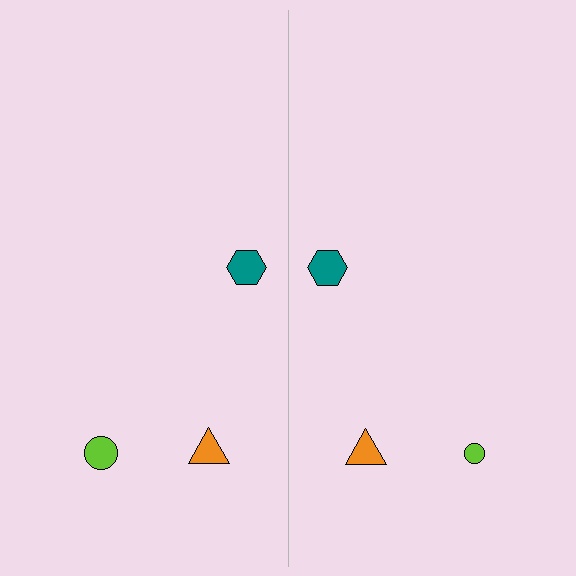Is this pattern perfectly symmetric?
No, the pattern is not perfectly symmetric. The lime circle on the right side has a different size than its mirror counterpart.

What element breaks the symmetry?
The lime circle on the right side has a different size than its mirror counterpart.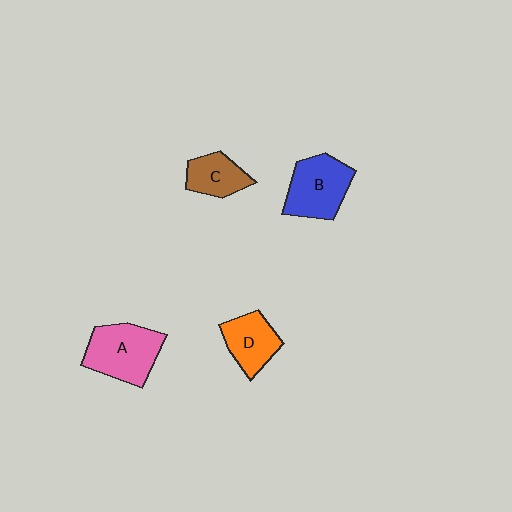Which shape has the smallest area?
Shape C (brown).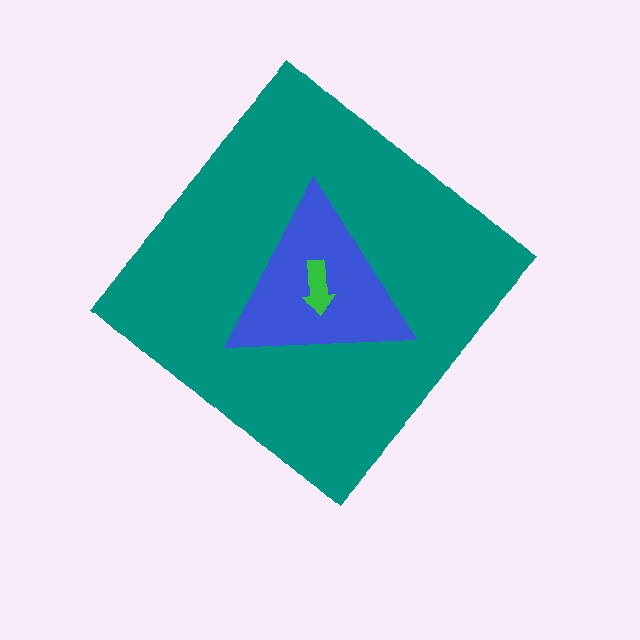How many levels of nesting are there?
3.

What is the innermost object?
The green arrow.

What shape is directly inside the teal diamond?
The blue triangle.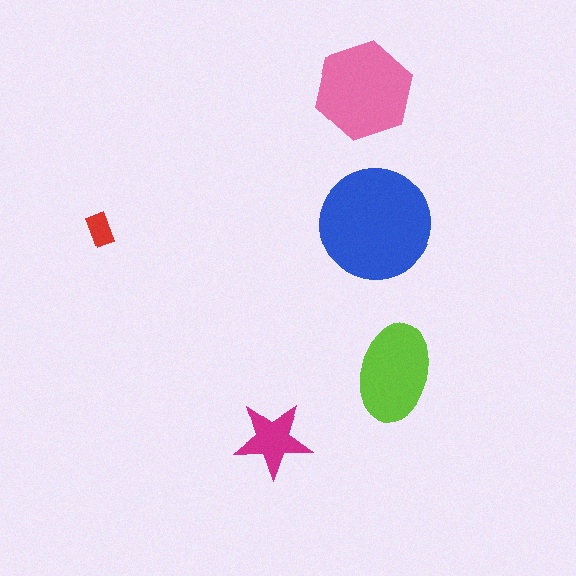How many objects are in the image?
There are 5 objects in the image.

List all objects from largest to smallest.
The blue circle, the pink hexagon, the lime ellipse, the magenta star, the red rectangle.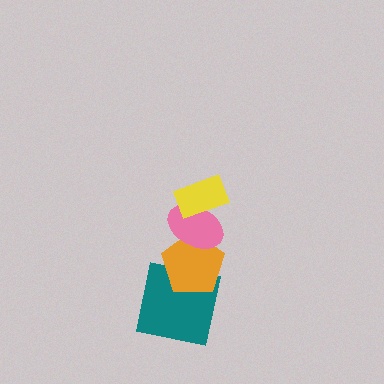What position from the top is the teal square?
The teal square is 4th from the top.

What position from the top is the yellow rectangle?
The yellow rectangle is 1st from the top.